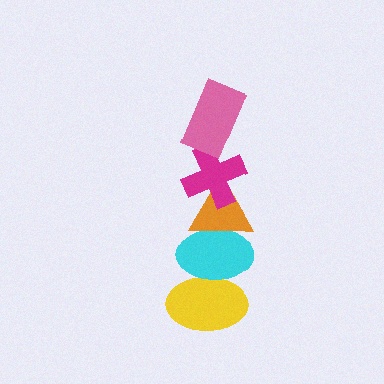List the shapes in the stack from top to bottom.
From top to bottom: the pink rectangle, the magenta cross, the orange triangle, the cyan ellipse, the yellow ellipse.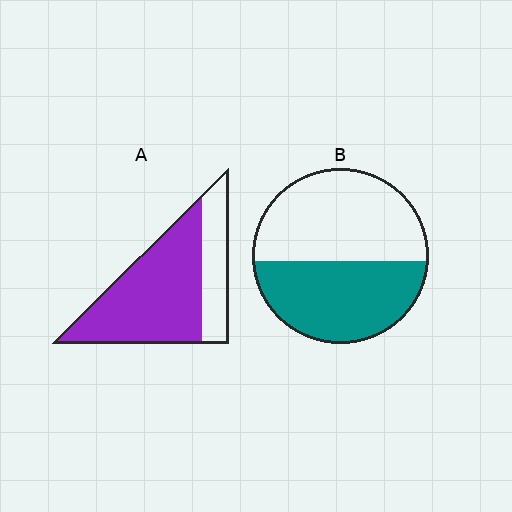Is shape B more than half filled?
Roughly half.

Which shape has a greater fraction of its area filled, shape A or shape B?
Shape A.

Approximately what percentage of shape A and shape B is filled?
A is approximately 70% and B is approximately 45%.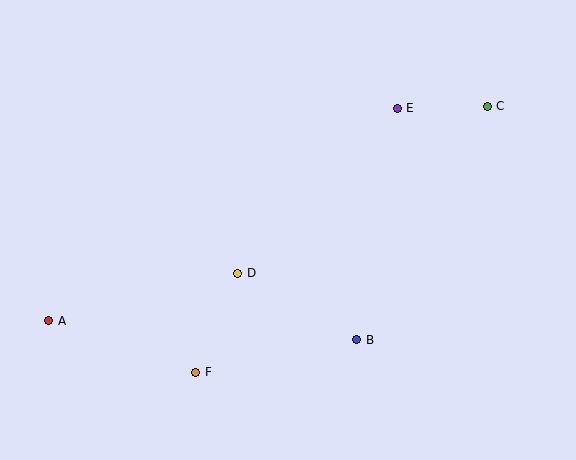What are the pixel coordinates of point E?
Point E is at (397, 108).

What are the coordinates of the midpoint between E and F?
The midpoint between E and F is at (297, 240).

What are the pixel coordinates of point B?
Point B is at (357, 340).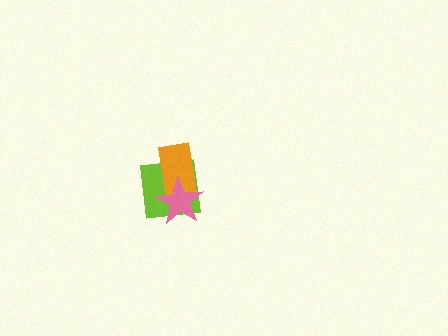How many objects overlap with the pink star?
2 objects overlap with the pink star.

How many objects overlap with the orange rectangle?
2 objects overlap with the orange rectangle.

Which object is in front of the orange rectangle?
The pink star is in front of the orange rectangle.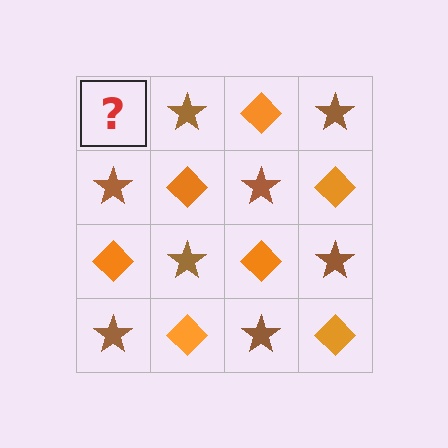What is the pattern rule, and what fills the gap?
The rule is that it alternates orange diamond and brown star in a checkerboard pattern. The gap should be filled with an orange diamond.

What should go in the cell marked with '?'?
The missing cell should contain an orange diamond.